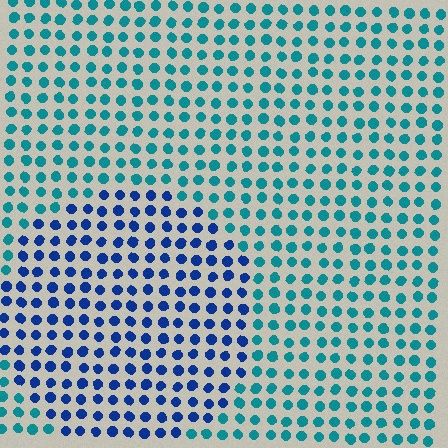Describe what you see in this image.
The image is filled with small teal elements in a uniform arrangement. A circle-shaped region is visible where the elements are tinted to a slightly different hue, forming a subtle color boundary.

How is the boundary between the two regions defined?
The boundary is defined purely by a slight shift in hue (about 40 degrees). Spacing, size, and orientation are identical on both sides.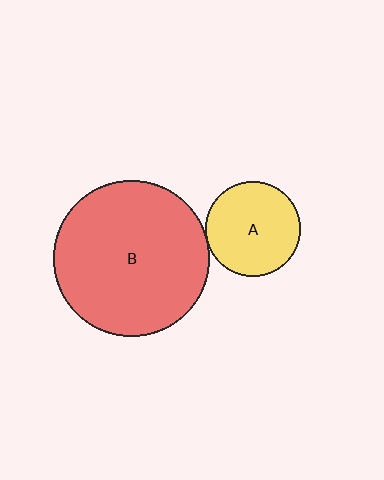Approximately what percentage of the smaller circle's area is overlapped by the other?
Approximately 5%.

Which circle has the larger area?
Circle B (red).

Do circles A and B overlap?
Yes.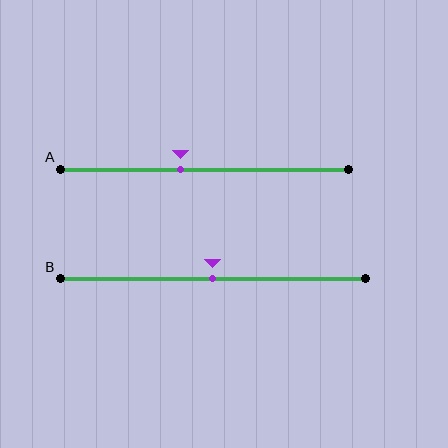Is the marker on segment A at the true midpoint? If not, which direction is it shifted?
No, the marker on segment A is shifted to the left by about 8% of the segment length.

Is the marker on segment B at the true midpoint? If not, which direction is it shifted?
Yes, the marker on segment B is at the true midpoint.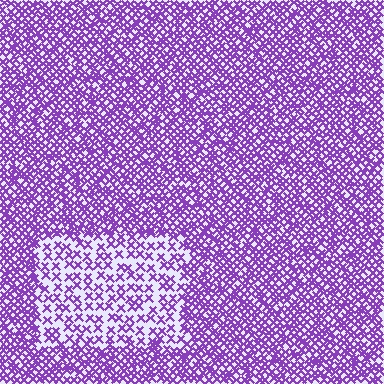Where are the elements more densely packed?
The elements are more densely packed outside the rectangle boundary.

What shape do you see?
I see a rectangle.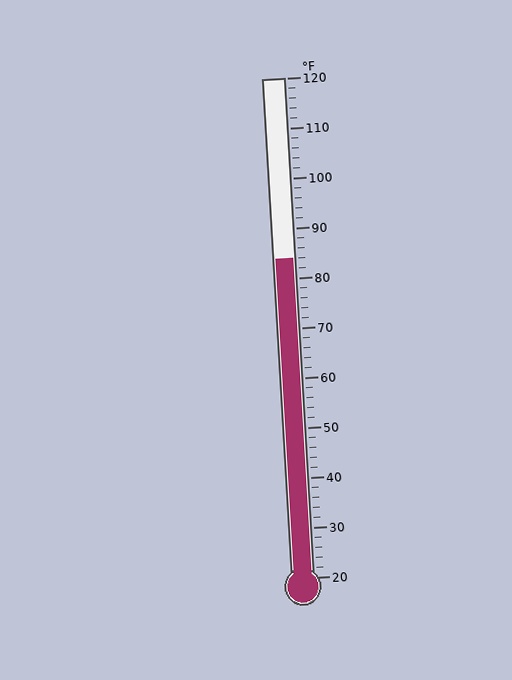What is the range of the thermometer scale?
The thermometer scale ranges from 20°F to 120°F.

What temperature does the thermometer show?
The thermometer shows approximately 84°F.